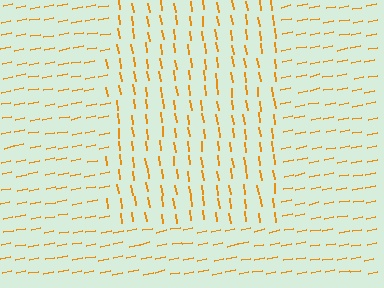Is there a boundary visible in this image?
Yes, there is a texture boundary formed by a change in line orientation.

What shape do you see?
I see a rectangle.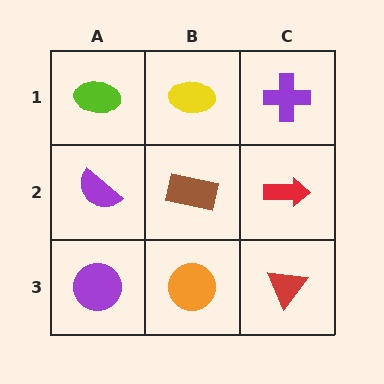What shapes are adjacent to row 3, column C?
A red arrow (row 2, column C), an orange circle (row 3, column B).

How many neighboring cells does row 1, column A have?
2.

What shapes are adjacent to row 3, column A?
A purple semicircle (row 2, column A), an orange circle (row 3, column B).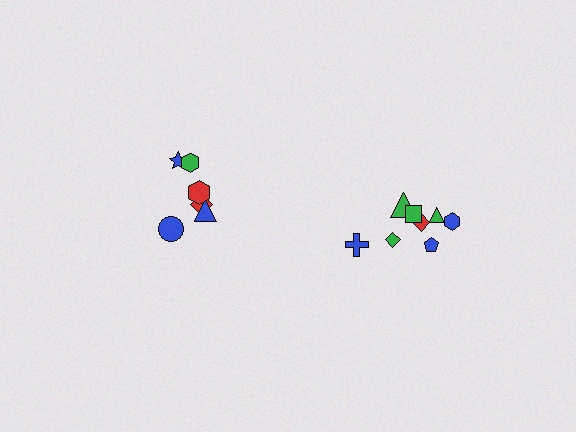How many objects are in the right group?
There are 8 objects.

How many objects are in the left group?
There are 6 objects.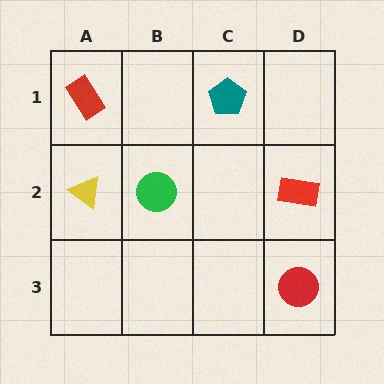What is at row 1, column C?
A teal pentagon.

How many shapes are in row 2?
3 shapes.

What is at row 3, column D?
A red circle.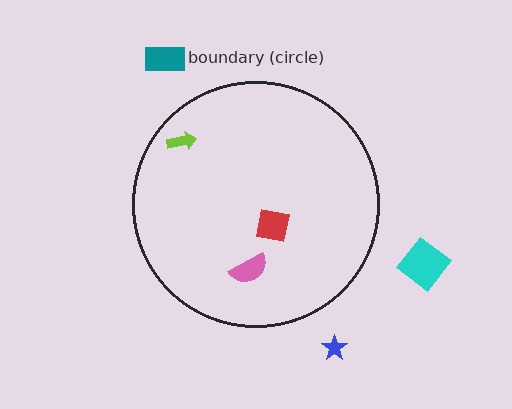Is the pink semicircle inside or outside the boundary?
Inside.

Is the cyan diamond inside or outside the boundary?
Outside.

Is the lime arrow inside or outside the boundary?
Inside.